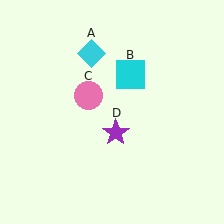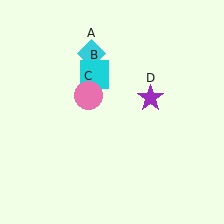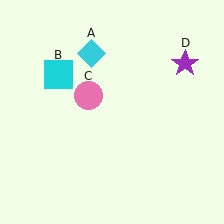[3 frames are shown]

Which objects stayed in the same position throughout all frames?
Cyan diamond (object A) and pink circle (object C) remained stationary.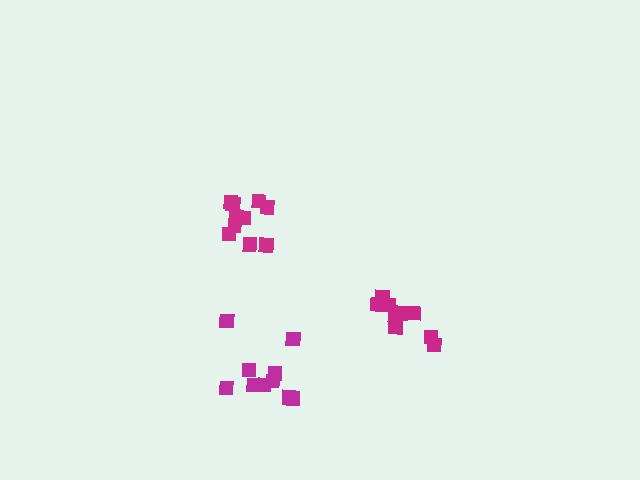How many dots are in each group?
Group 1: 9 dots, Group 2: 10 dots, Group 3: 10 dots (29 total).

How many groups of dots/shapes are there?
There are 3 groups.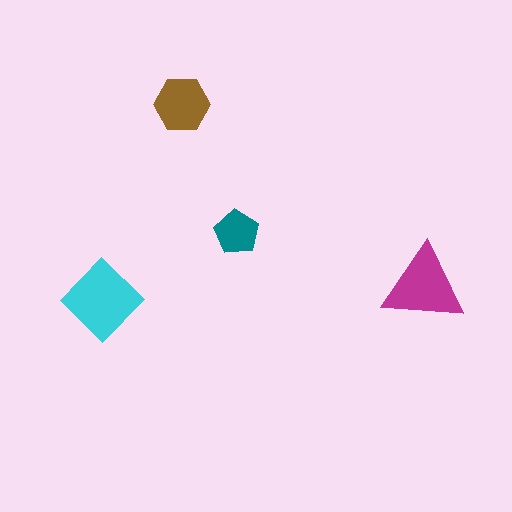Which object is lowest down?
The cyan diamond is bottommost.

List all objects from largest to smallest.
The cyan diamond, the magenta triangle, the brown hexagon, the teal pentagon.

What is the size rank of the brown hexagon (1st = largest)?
3rd.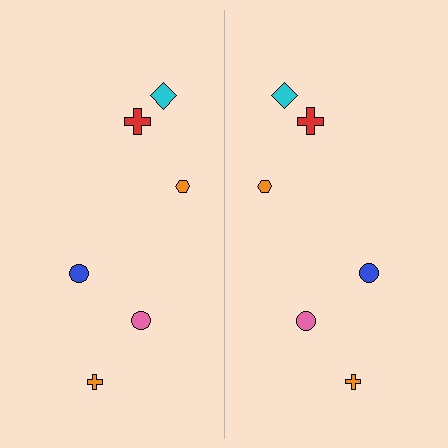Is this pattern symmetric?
Yes, this pattern has bilateral (reflection) symmetry.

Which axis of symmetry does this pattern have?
The pattern has a vertical axis of symmetry running through the center of the image.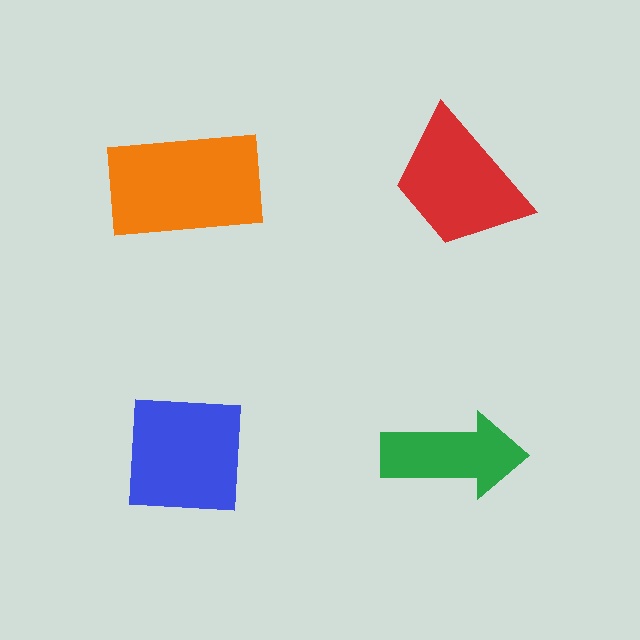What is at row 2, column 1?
A blue square.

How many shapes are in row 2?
2 shapes.